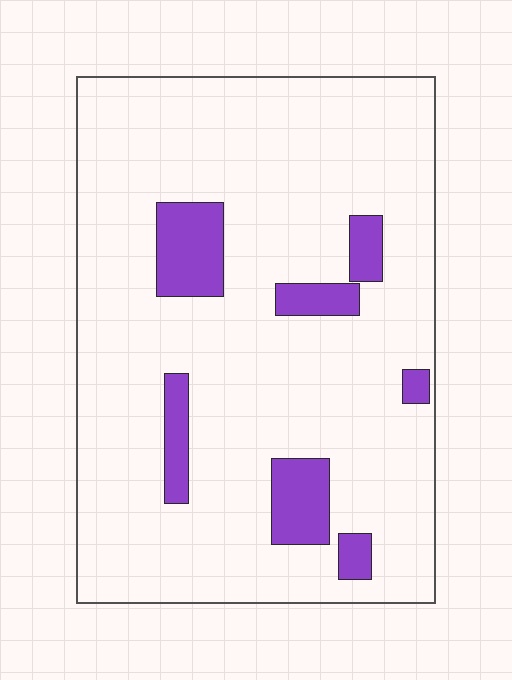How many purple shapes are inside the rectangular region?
7.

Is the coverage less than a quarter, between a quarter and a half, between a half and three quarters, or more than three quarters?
Less than a quarter.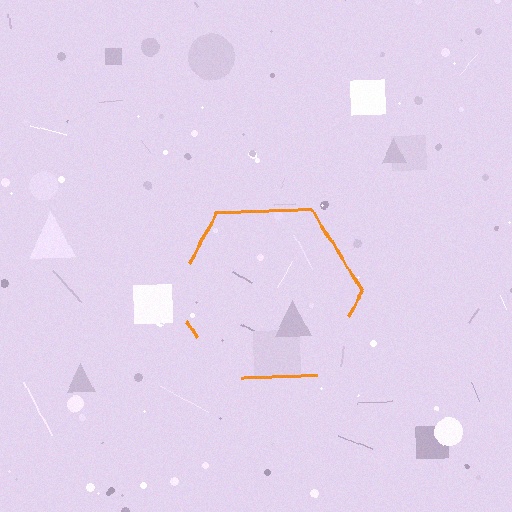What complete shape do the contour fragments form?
The contour fragments form a hexagon.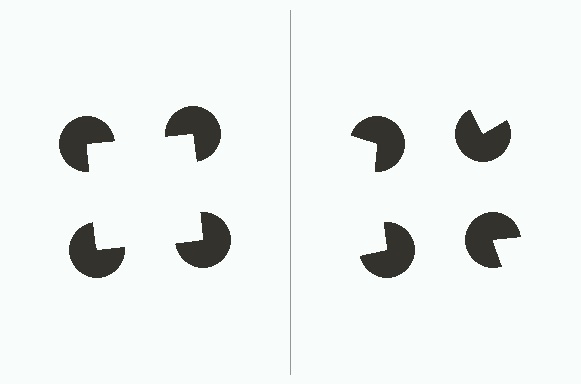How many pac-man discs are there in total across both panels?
8 — 4 on each side.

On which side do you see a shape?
An illusory square appears on the left side. On the right side the wedge cuts are rotated, so no coherent shape forms.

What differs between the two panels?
The pac-man discs are positioned identically on both sides; only the wedge orientations differ. On the left they align to a square; on the right they are misaligned.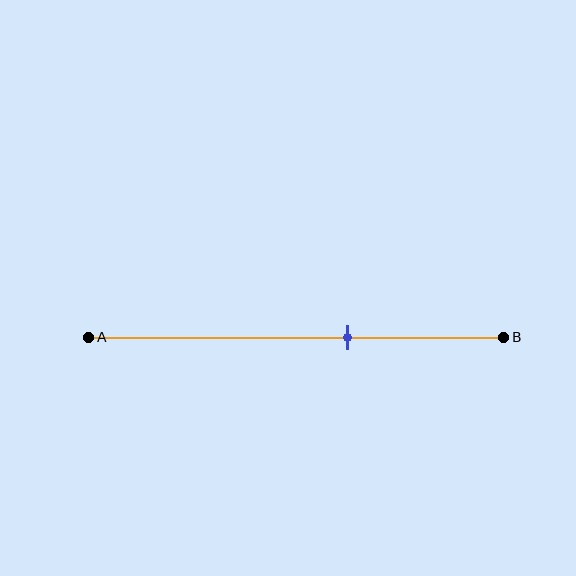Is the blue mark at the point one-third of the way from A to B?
No, the mark is at about 60% from A, not at the 33% one-third point.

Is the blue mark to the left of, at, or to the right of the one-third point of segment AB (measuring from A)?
The blue mark is to the right of the one-third point of segment AB.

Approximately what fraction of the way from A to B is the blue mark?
The blue mark is approximately 60% of the way from A to B.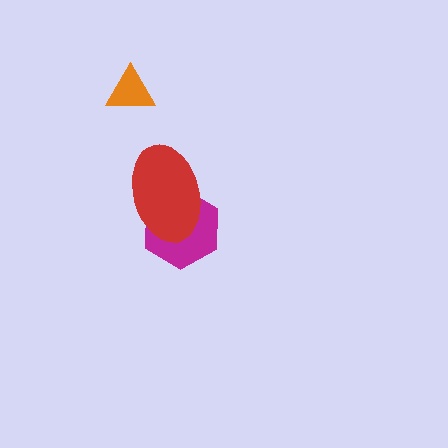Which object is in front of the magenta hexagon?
The red ellipse is in front of the magenta hexagon.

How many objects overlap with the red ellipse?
1 object overlaps with the red ellipse.